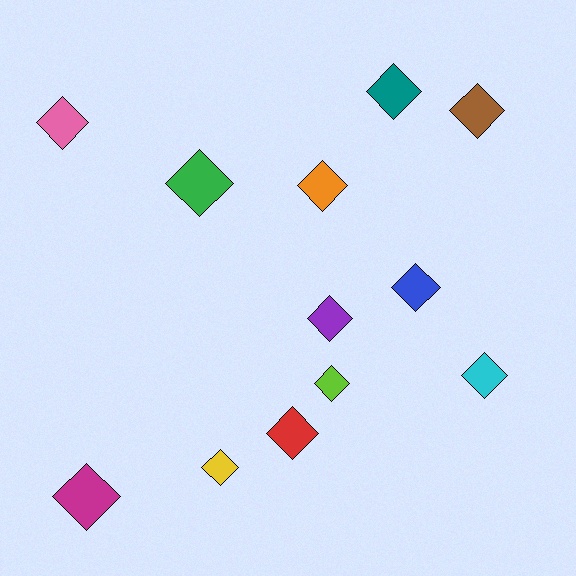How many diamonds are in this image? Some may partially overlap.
There are 12 diamonds.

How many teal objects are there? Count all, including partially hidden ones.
There is 1 teal object.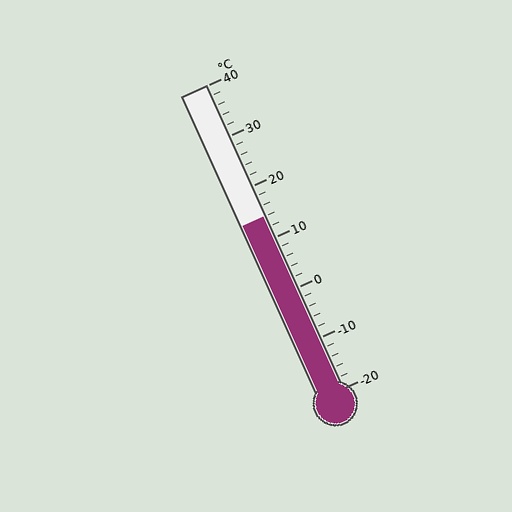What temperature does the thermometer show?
The thermometer shows approximately 14°C.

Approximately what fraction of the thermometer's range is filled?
The thermometer is filled to approximately 55% of its range.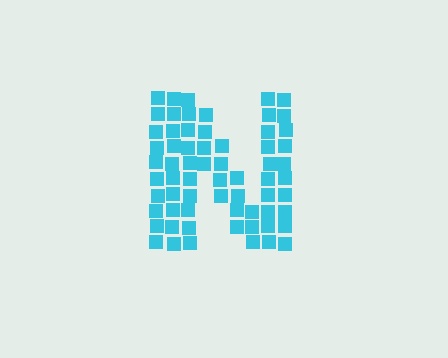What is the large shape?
The large shape is the letter N.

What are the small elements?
The small elements are squares.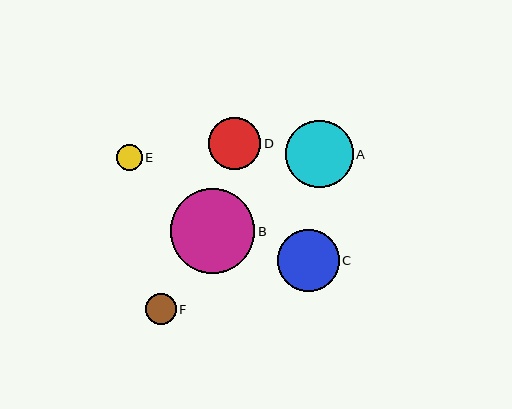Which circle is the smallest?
Circle E is the smallest with a size of approximately 26 pixels.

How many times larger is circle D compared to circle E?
Circle D is approximately 2.0 times the size of circle E.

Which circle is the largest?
Circle B is the largest with a size of approximately 84 pixels.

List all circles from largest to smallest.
From largest to smallest: B, A, C, D, F, E.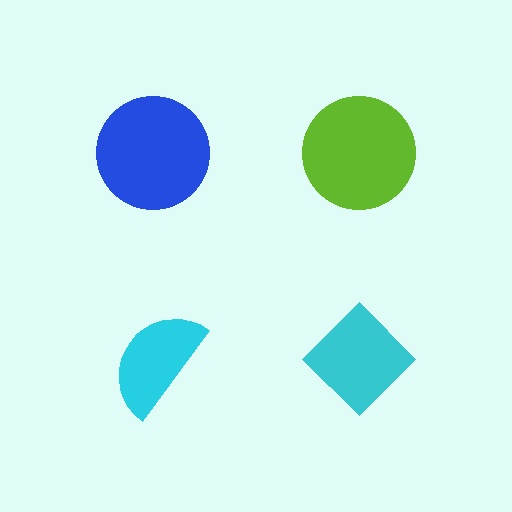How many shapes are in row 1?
2 shapes.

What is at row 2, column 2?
A cyan diamond.